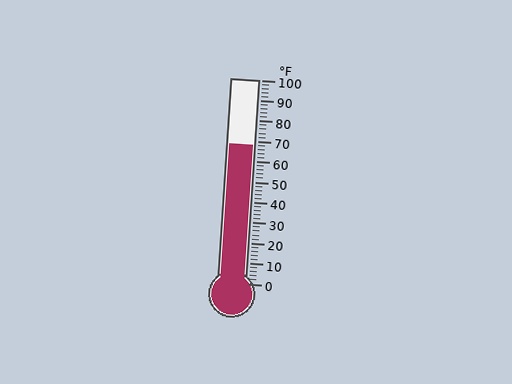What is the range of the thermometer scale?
The thermometer scale ranges from 0°F to 100°F.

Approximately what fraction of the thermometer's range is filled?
The thermometer is filled to approximately 70% of its range.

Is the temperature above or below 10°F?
The temperature is above 10°F.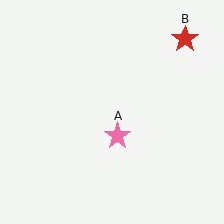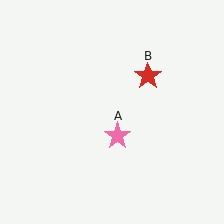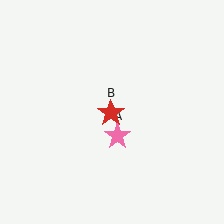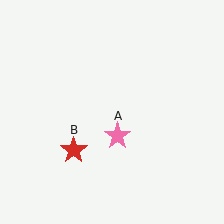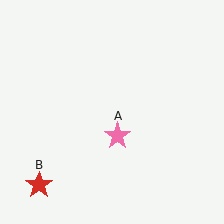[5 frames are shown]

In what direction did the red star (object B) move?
The red star (object B) moved down and to the left.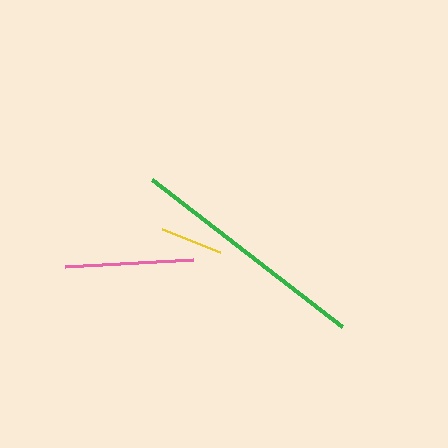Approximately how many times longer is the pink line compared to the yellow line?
The pink line is approximately 2.1 times the length of the yellow line.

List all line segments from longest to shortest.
From longest to shortest: green, pink, yellow.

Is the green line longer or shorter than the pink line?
The green line is longer than the pink line.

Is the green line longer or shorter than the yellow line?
The green line is longer than the yellow line.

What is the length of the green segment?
The green segment is approximately 240 pixels long.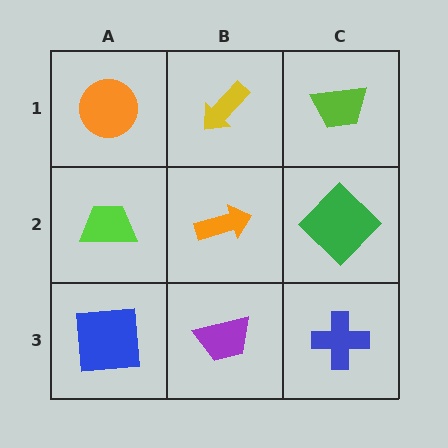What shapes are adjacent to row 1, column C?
A green diamond (row 2, column C), a yellow arrow (row 1, column B).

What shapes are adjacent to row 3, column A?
A lime trapezoid (row 2, column A), a purple trapezoid (row 3, column B).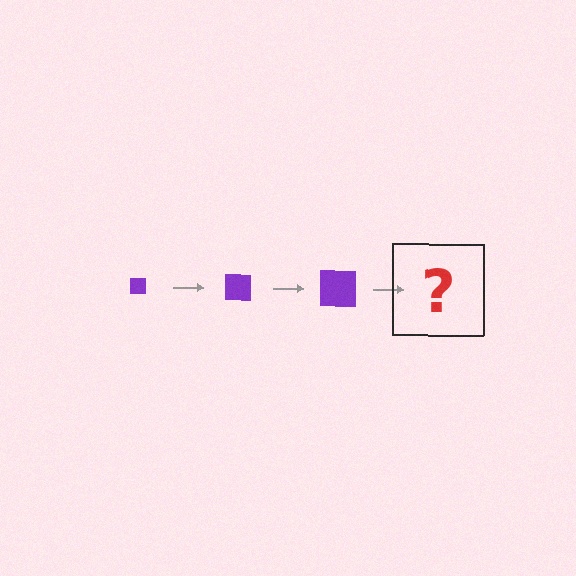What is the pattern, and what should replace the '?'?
The pattern is that the square gets progressively larger each step. The '?' should be a purple square, larger than the previous one.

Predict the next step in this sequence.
The next step is a purple square, larger than the previous one.